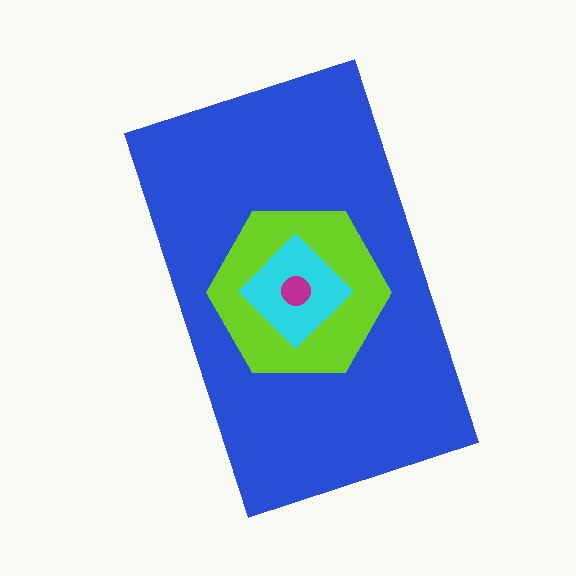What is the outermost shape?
The blue rectangle.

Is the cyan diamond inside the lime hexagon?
Yes.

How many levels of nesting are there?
4.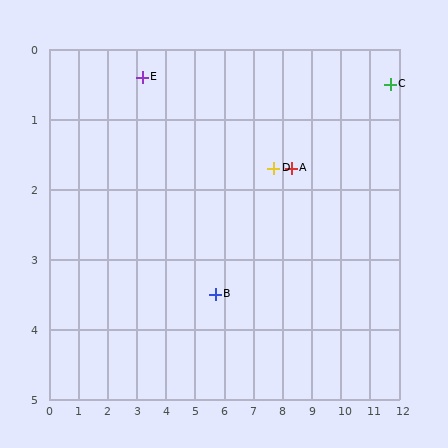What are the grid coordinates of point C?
Point C is at approximately (11.7, 0.5).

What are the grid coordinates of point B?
Point B is at approximately (5.7, 3.5).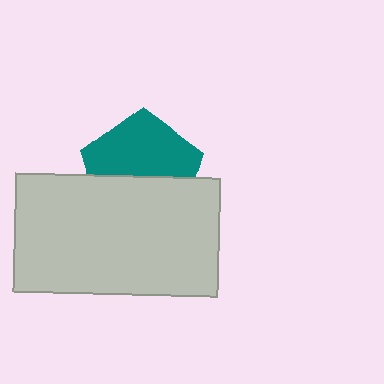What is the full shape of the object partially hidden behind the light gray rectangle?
The partially hidden object is a teal pentagon.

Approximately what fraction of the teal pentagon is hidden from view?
Roughly 45% of the teal pentagon is hidden behind the light gray rectangle.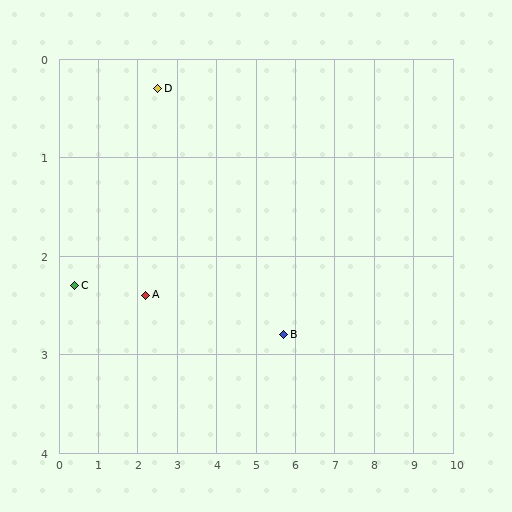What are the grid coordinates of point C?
Point C is at approximately (0.4, 2.3).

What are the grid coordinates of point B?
Point B is at approximately (5.7, 2.8).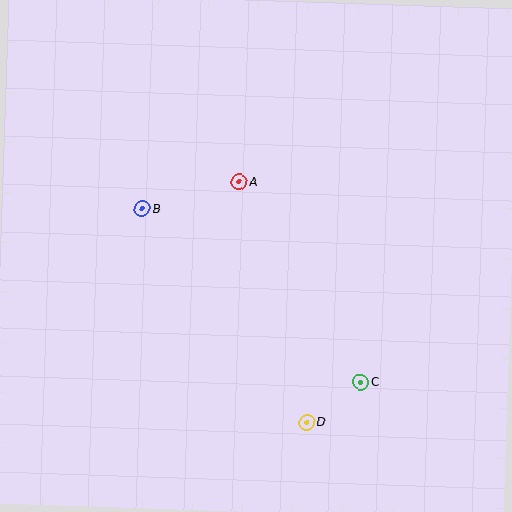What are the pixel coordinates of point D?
Point D is at (306, 422).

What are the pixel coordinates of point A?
Point A is at (239, 182).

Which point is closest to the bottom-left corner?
Point D is closest to the bottom-left corner.